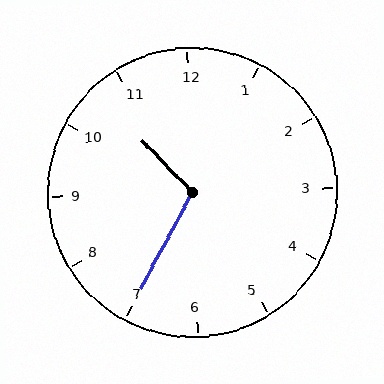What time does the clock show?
10:35.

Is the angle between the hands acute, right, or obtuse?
It is obtuse.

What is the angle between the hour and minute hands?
Approximately 108 degrees.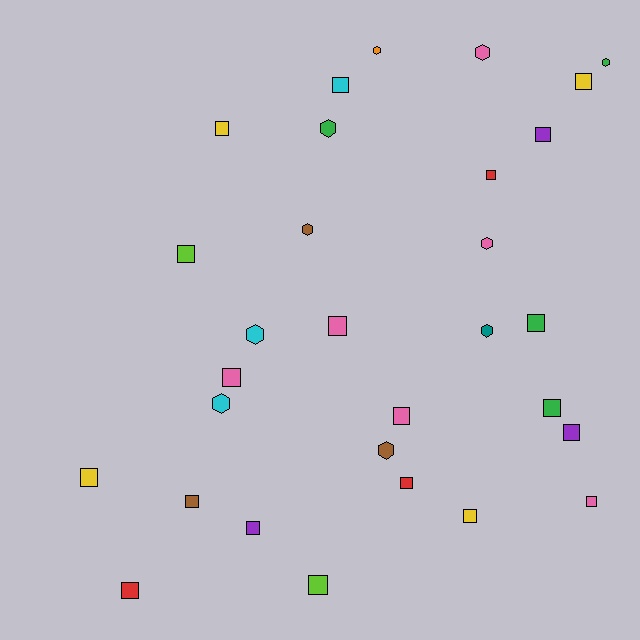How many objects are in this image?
There are 30 objects.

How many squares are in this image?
There are 20 squares.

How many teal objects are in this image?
There is 1 teal object.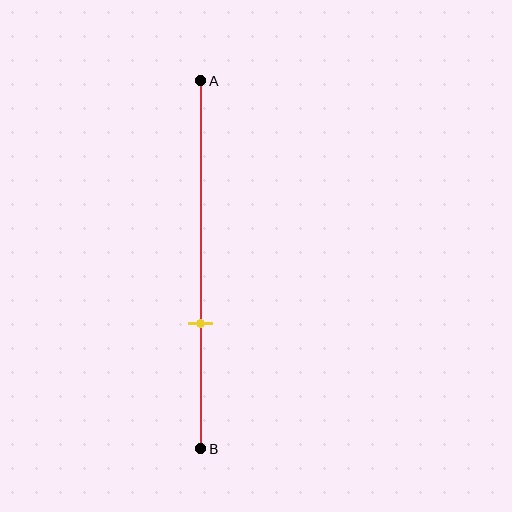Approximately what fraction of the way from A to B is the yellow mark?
The yellow mark is approximately 65% of the way from A to B.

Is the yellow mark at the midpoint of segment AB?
No, the mark is at about 65% from A, not at the 50% midpoint.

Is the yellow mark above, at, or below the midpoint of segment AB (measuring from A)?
The yellow mark is below the midpoint of segment AB.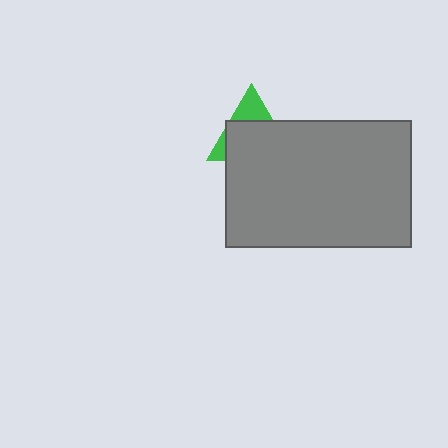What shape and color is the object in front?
The object in front is a gray rectangle.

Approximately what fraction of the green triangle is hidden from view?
Roughly 69% of the green triangle is hidden behind the gray rectangle.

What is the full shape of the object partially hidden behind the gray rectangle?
The partially hidden object is a green triangle.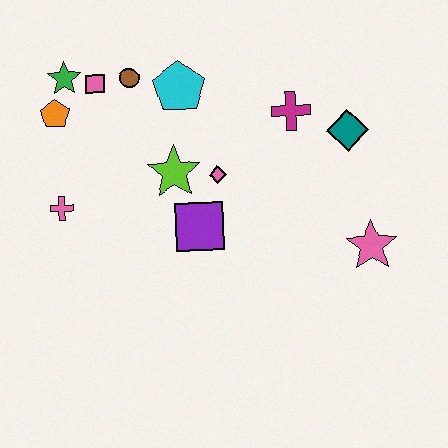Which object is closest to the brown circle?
The pink square is closest to the brown circle.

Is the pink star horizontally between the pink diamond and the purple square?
No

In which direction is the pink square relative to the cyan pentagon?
The pink square is to the left of the cyan pentagon.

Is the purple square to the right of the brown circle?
Yes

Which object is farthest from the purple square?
The green star is farthest from the purple square.